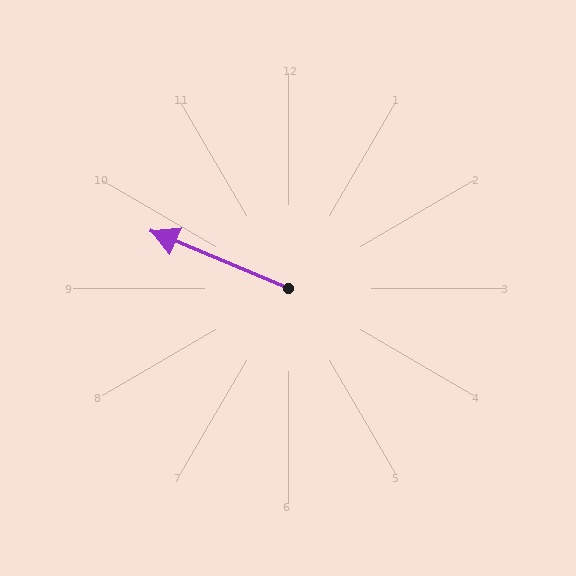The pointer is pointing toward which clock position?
Roughly 10 o'clock.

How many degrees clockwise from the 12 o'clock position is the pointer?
Approximately 293 degrees.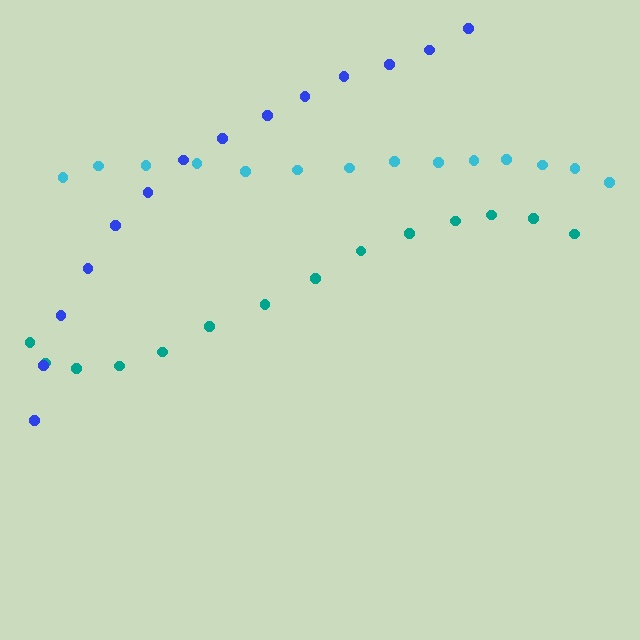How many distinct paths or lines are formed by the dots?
There are 3 distinct paths.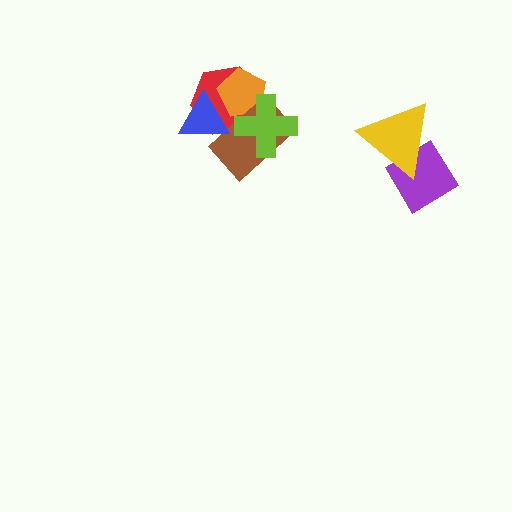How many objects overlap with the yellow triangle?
1 object overlaps with the yellow triangle.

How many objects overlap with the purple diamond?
1 object overlaps with the purple diamond.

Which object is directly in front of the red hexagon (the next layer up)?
The orange pentagon is directly in front of the red hexagon.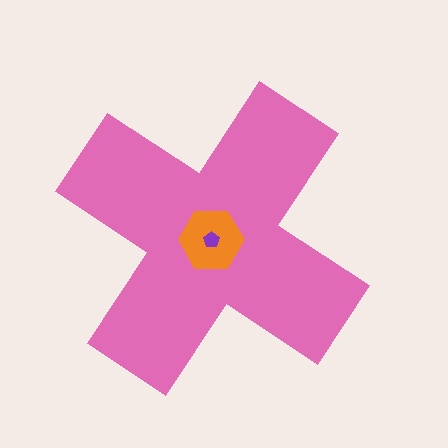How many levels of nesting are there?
3.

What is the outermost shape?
The pink cross.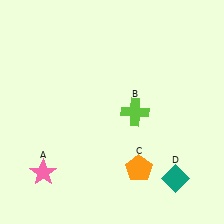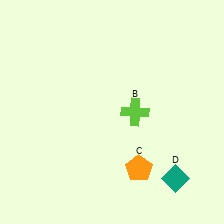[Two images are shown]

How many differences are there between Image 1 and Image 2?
There is 1 difference between the two images.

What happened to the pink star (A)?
The pink star (A) was removed in Image 2. It was in the bottom-left area of Image 1.